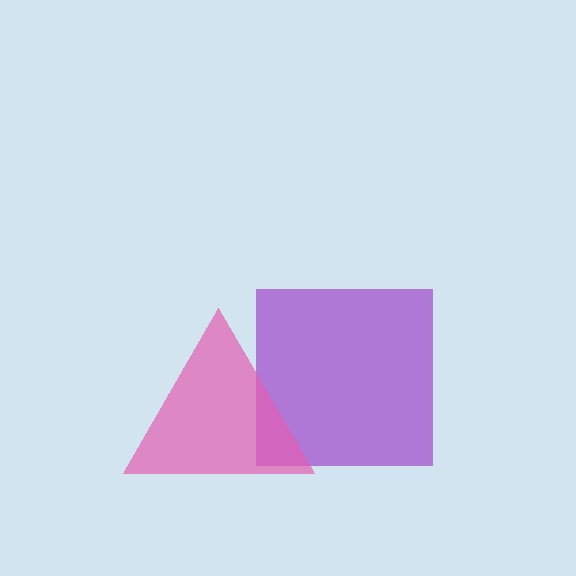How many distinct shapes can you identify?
There are 2 distinct shapes: a purple square, a pink triangle.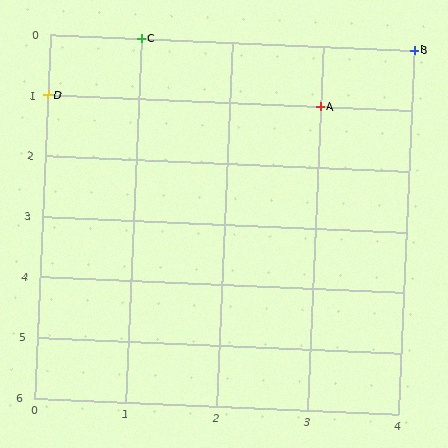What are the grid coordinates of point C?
Point C is at grid coordinates (1, 0).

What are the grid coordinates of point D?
Point D is at grid coordinates (0, 1).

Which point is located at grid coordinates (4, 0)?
Point B is at (4, 0).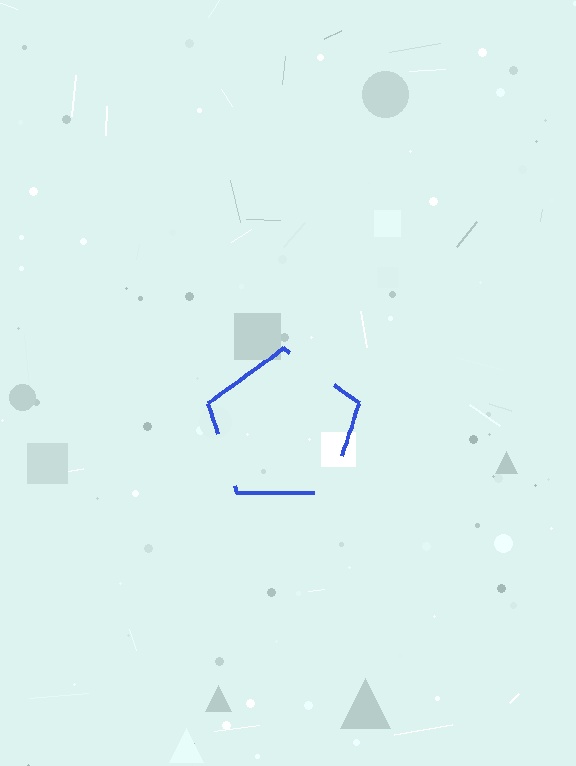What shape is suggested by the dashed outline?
The dashed outline suggests a pentagon.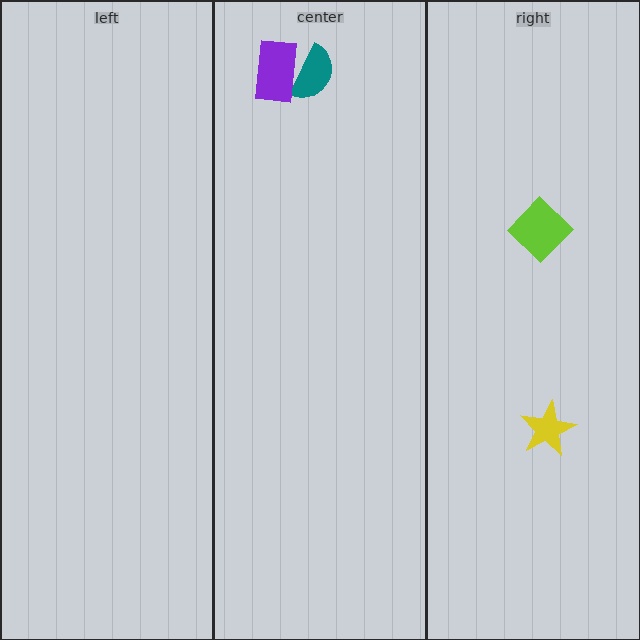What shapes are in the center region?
The teal semicircle, the purple rectangle.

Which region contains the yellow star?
The right region.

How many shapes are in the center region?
2.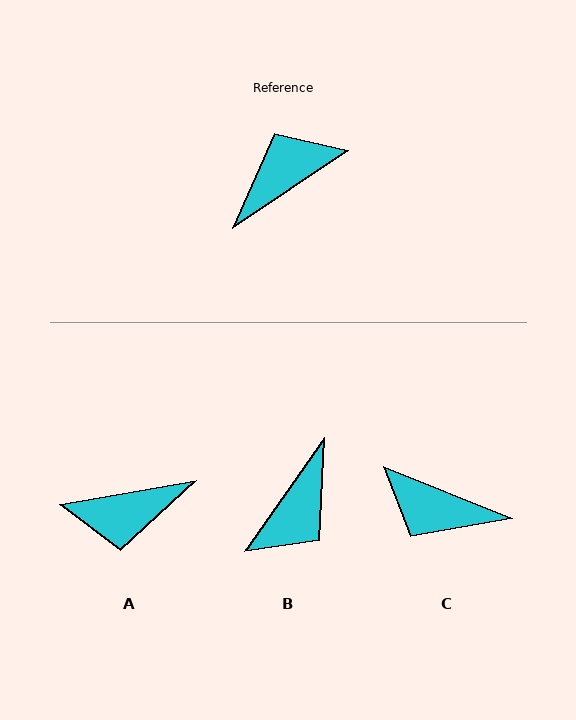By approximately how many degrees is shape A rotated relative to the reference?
Approximately 156 degrees counter-clockwise.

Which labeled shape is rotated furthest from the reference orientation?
B, about 159 degrees away.